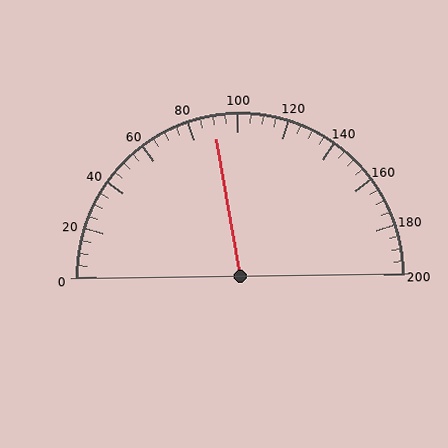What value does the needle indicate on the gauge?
The needle indicates approximately 90.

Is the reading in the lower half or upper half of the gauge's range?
The reading is in the lower half of the range (0 to 200).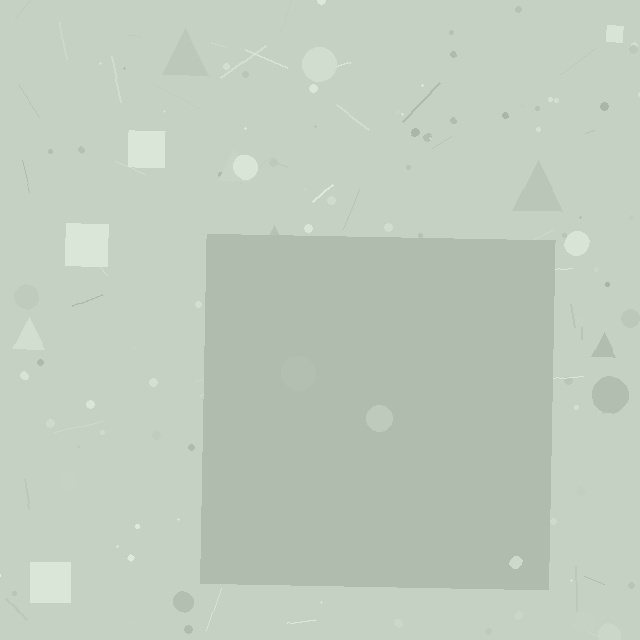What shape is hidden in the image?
A square is hidden in the image.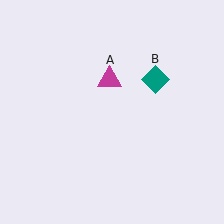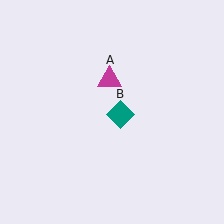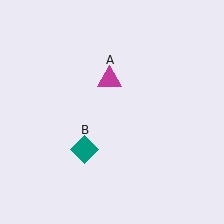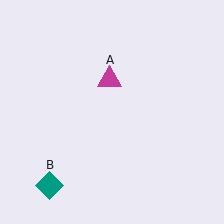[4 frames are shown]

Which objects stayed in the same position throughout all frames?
Magenta triangle (object A) remained stationary.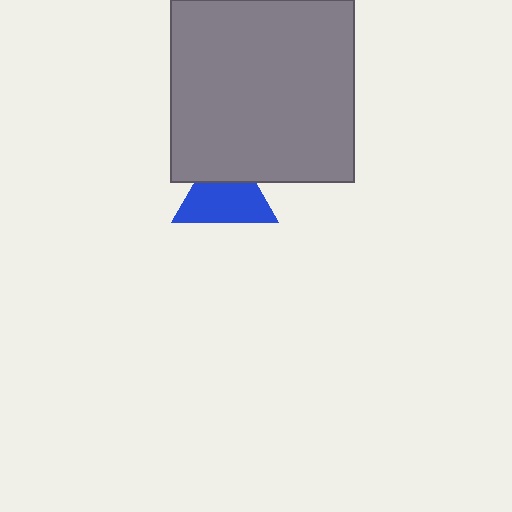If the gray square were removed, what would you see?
You would see the complete blue triangle.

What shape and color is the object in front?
The object in front is a gray square.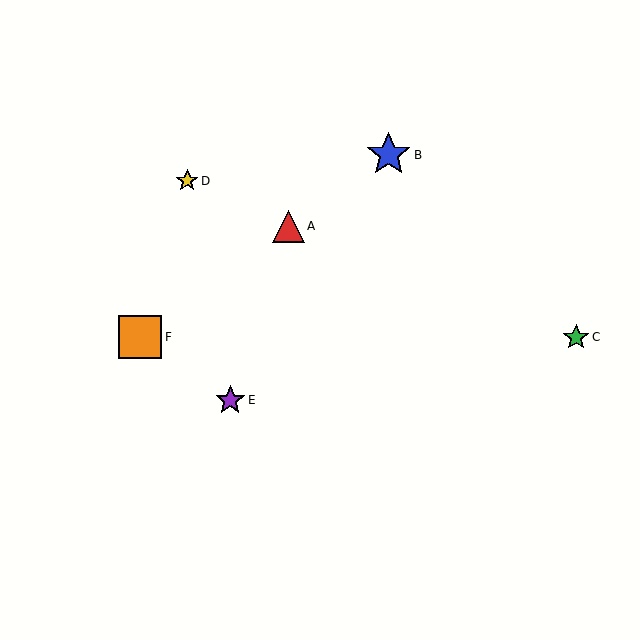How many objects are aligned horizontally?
2 objects (C, F) are aligned horizontally.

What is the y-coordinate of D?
Object D is at y≈181.